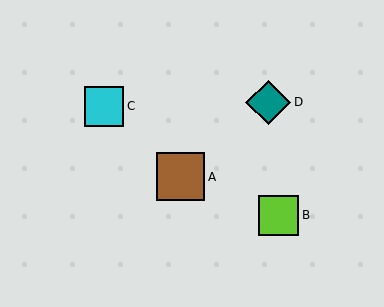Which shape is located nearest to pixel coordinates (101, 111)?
The cyan square (labeled C) at (104, 106) is nearest to that location.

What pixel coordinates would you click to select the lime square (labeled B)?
Click at (279, 215) to select the lime square B.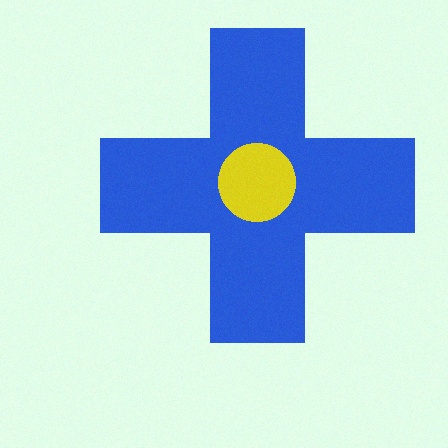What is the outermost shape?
The blue cross.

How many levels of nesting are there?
2.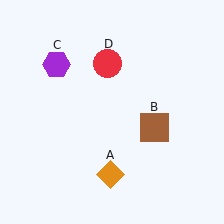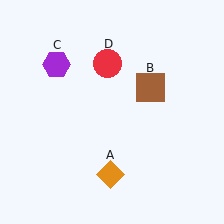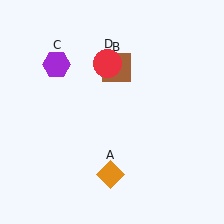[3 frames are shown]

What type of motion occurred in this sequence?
The brown square (object B) rotated counterclockwise around the center of the scene.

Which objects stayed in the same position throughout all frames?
Orange diamond (object A) and purple hexagon (object C) and red circle (object D) remained stationary.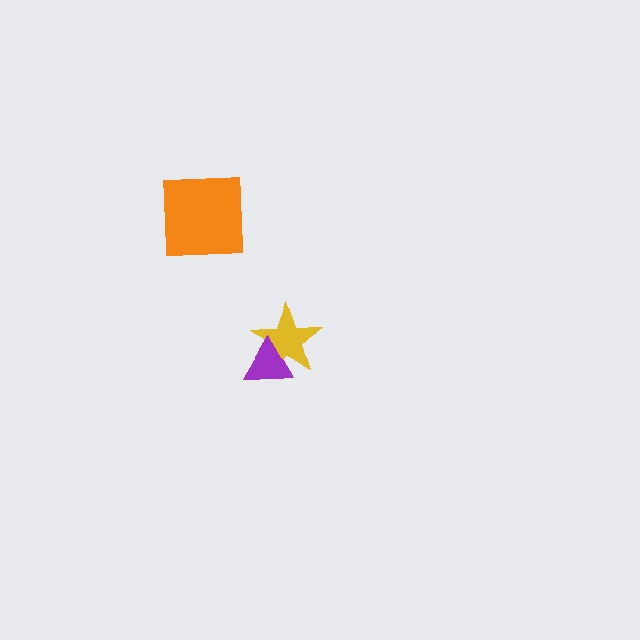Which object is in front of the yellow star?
The purple triangle is in front of the yellow star.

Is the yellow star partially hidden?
Yes, it is partially covered by another shape.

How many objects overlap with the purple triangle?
1 object overlaps with the purple triangle.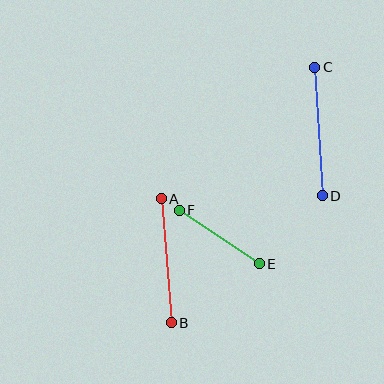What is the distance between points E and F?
The distance is approximately 96 pixels.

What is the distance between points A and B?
The distance is approximately 124 pixels.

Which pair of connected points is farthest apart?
Points C and D are farthest apart.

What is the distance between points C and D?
The distance is approximately 129 pixels.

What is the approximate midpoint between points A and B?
The midpoint is at approximately (166, 261) pixels.